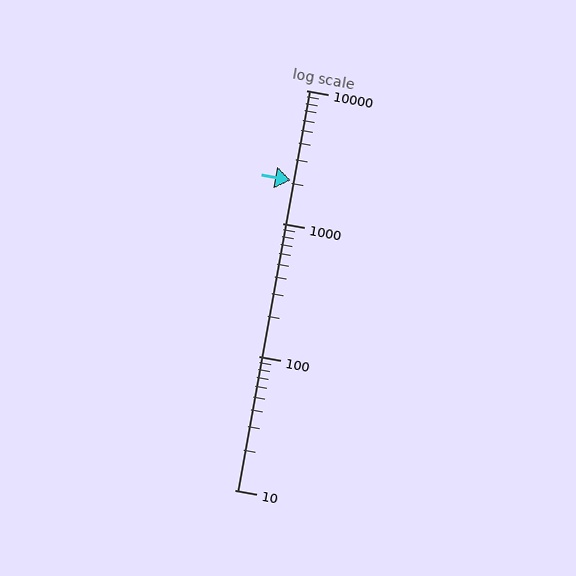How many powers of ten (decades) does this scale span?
The scale spans 3 decades, from 10 to 10000.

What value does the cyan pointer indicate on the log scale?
The pointer indicates approximately 2100.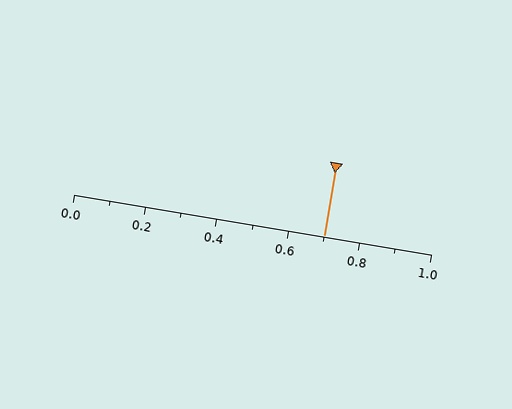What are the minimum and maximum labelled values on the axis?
The axis runs from 0.0 to 1.0.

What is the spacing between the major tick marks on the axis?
The major ticks are spaced 0.2 apart.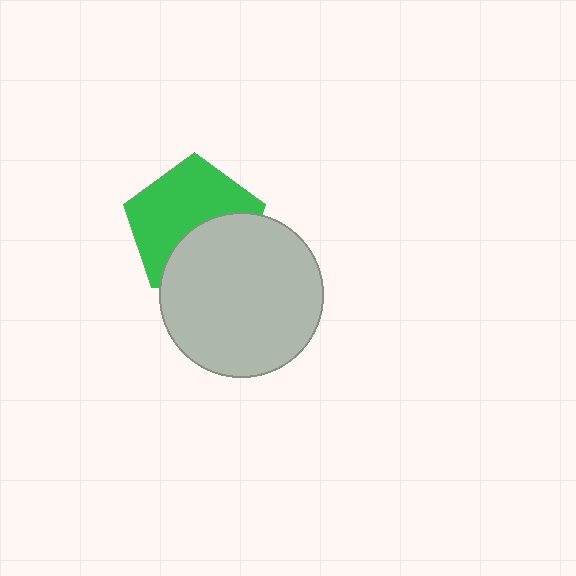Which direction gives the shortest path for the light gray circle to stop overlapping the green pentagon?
Moving down gives the shortest separation.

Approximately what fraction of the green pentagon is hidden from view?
Roughly 41% of the green pentagon is hidden behind the light gray circle.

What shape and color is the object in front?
The object in front is a light gray circle.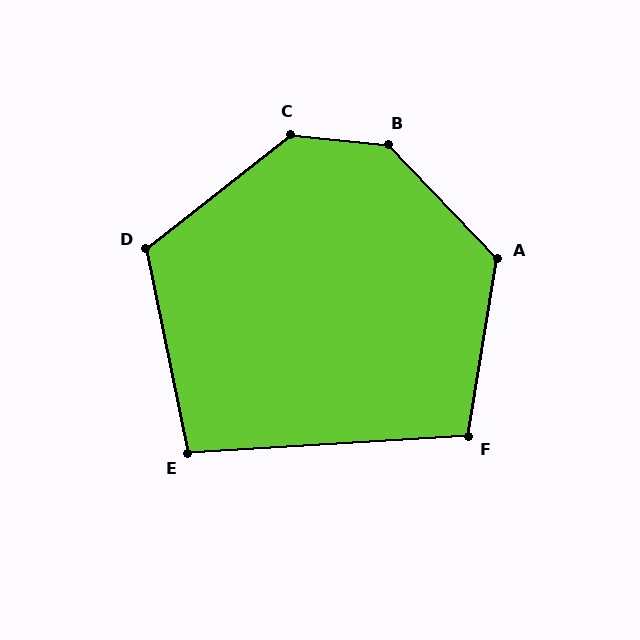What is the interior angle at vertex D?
Approximately 117 degrees (obtuse).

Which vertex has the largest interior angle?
B, at approximately 140 degrees.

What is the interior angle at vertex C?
Approximately 136 degrees (obtuse).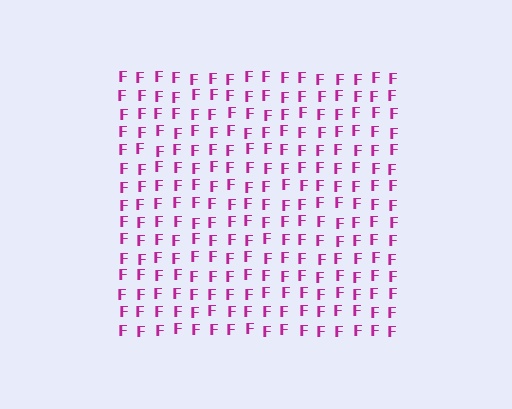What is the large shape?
The large shape is a square.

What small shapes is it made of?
It is made of small letter F's.